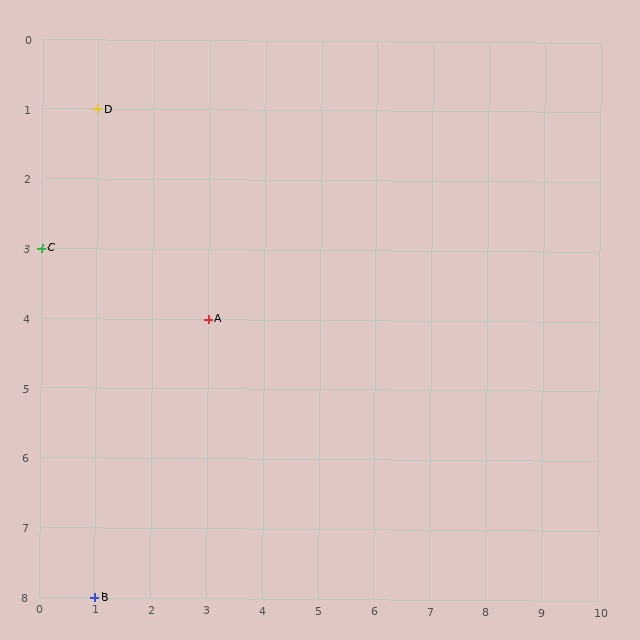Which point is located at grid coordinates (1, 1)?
Point D is at (1, 1).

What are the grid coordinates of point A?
Point A is at grid coordinates (3, 4).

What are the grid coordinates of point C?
Point C is at grid coordinates (0, 3).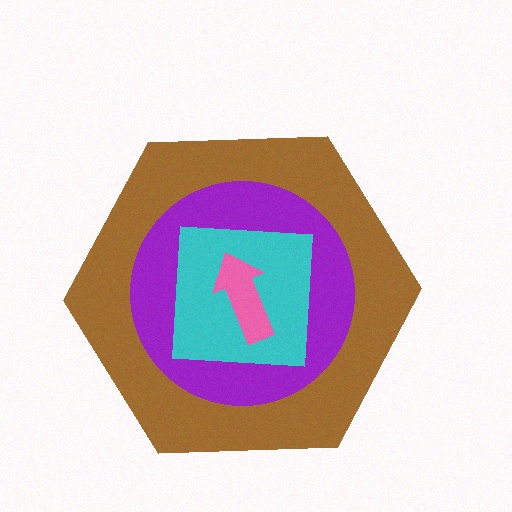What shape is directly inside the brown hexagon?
The purple circle.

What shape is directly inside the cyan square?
The pink arrow.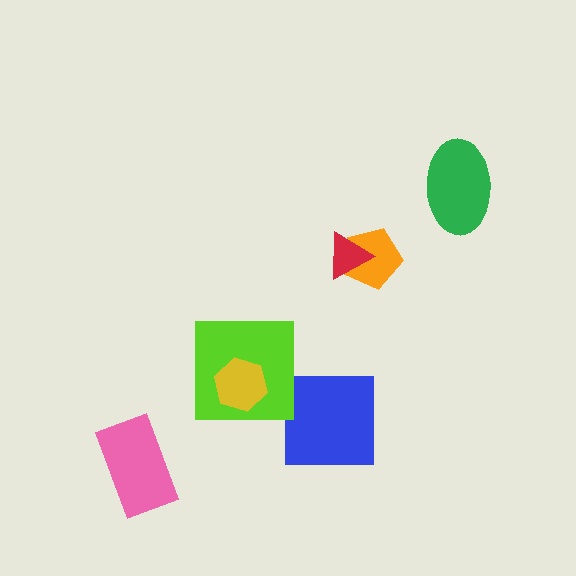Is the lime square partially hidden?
Yes, it is partially covered by another shape.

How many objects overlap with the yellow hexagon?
1 object overlaps with the yellow hexagon.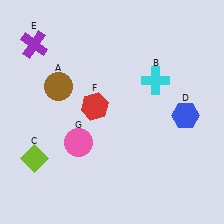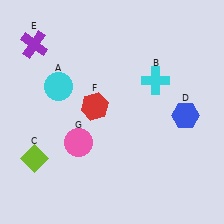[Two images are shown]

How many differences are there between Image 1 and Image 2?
There is 1 difference between the two images.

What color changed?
The circle (A) changed from brown in Image 1 to cyan in Image 2.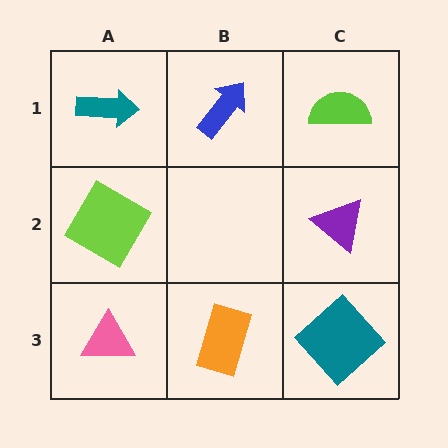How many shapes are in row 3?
3 shapes.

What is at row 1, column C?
A lime semicircle.